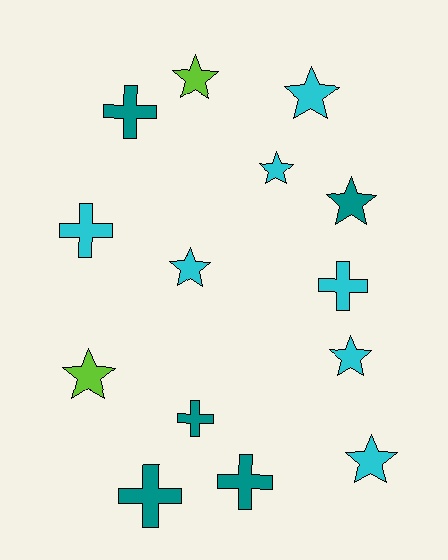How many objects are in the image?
There are 14 objects.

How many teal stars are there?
There is 1 teal star.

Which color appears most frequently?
Cyan, with 7 objects.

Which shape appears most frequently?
Star, with 8 objects.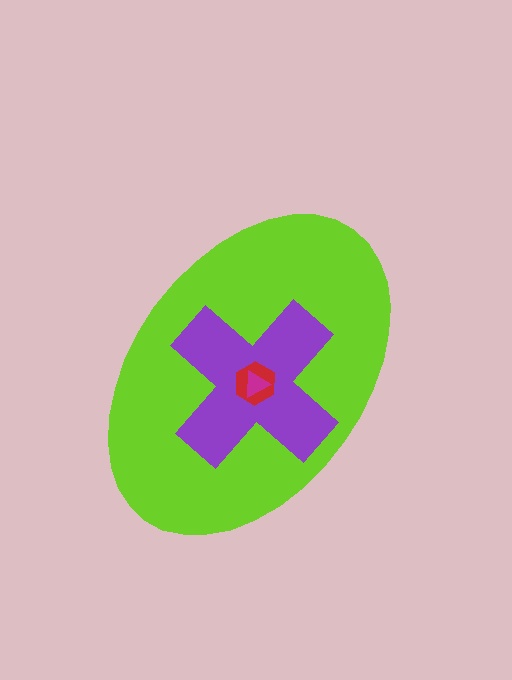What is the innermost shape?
The magenta triangle.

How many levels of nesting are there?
4.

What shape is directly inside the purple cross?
The red hexagon.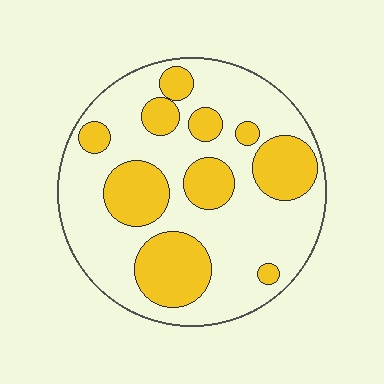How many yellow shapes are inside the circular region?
10.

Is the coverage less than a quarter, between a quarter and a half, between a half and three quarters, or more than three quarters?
Between a quarter and a half.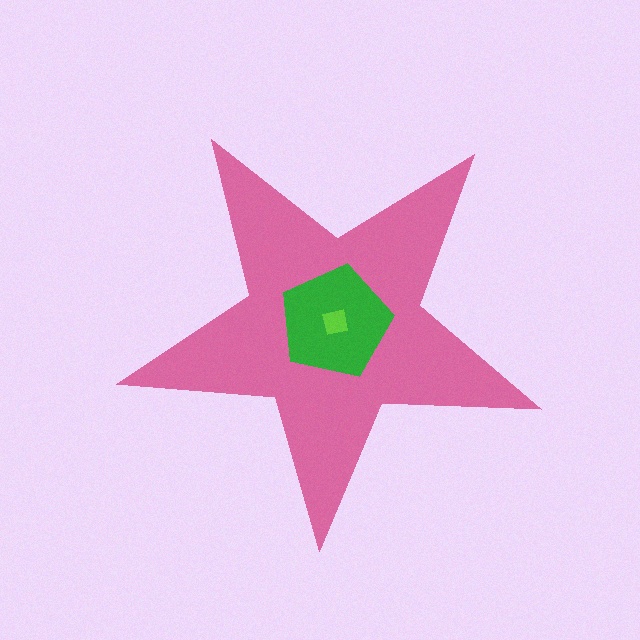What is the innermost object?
The lime square.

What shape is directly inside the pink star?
The green pentagon.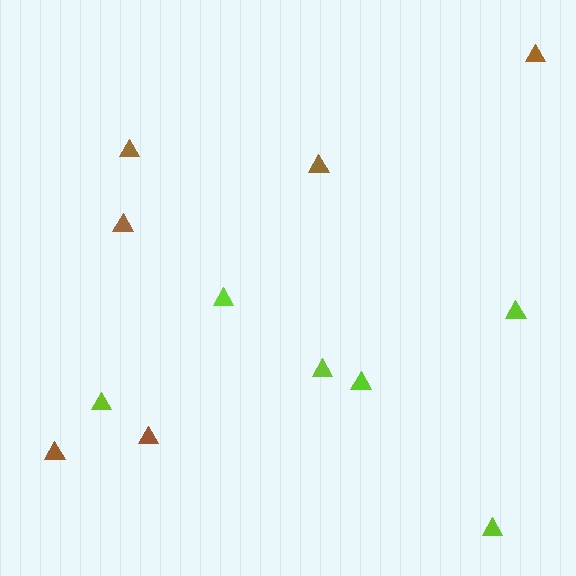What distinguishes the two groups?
There are 2 groups: one group of lime triangles (6) and one group of brown triangles (6).